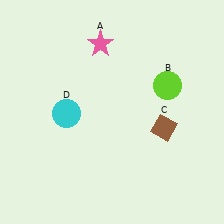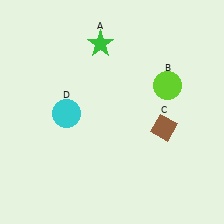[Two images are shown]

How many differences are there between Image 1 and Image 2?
There is 1 difference between the two images.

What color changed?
The star (A) changed from pink in Image 1 to green in Image 2.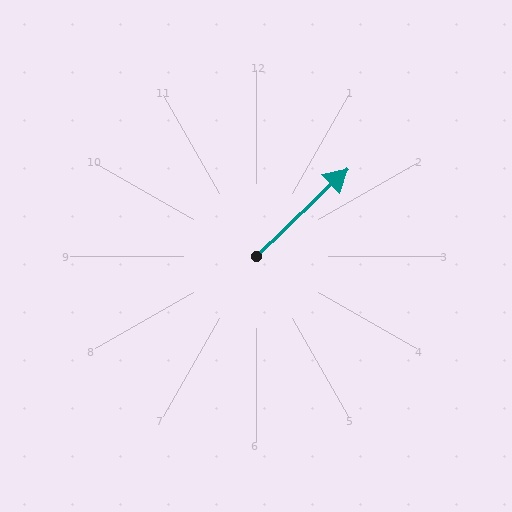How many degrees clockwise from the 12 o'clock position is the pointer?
Approximately 46 degrees.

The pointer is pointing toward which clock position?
Roughly 2 o'clock.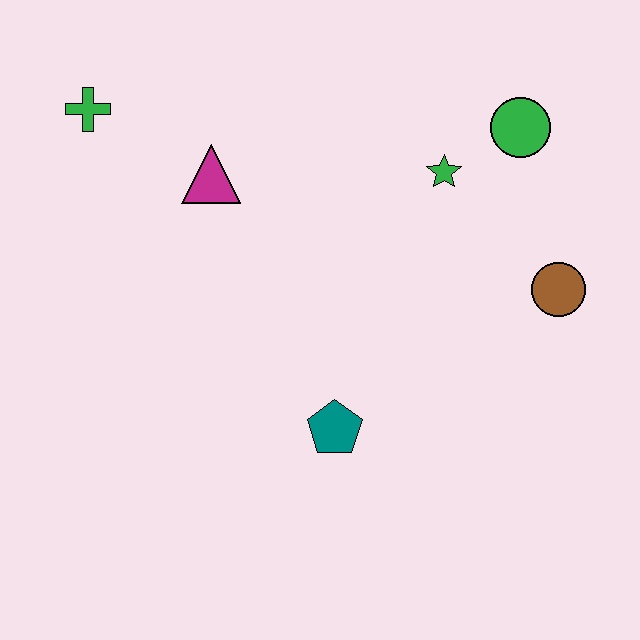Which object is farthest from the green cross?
The brown circle is farthest from the green cross.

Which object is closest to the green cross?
The magenta triangle is closest to the green cross.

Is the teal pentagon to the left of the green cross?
No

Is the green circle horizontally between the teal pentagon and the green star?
No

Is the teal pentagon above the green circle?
No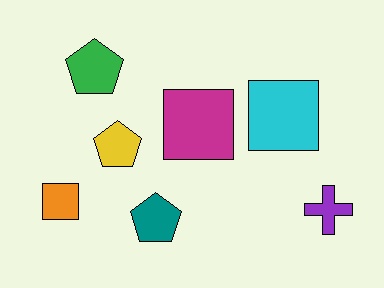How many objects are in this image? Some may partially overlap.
There are 7 objects.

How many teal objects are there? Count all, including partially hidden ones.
There is 1 teal object.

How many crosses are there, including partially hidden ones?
There is 1 cross.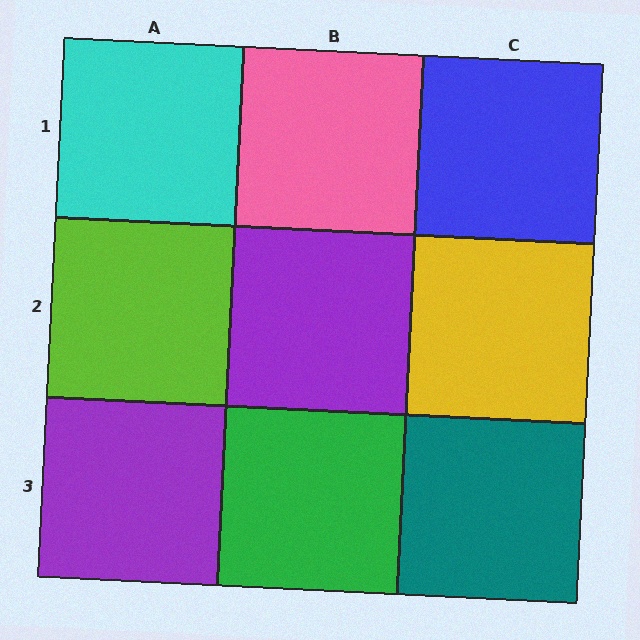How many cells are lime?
1 cell is lime.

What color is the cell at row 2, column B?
Purple.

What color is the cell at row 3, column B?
Green.